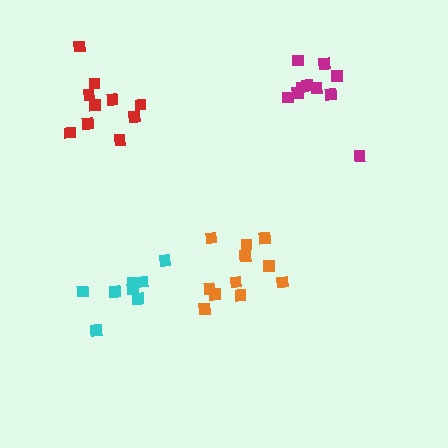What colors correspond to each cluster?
The clusters are colored: cyan, red, orange, magenta.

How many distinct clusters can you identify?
There are 4 distinct clusters.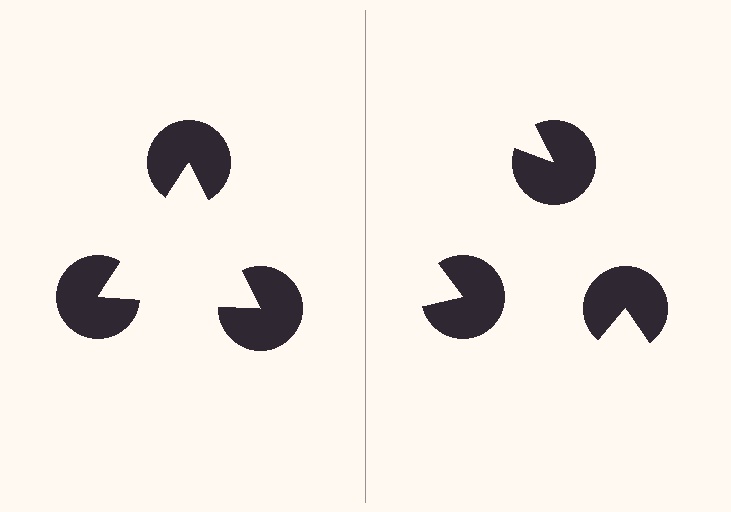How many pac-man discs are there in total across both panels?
6 — 3 on each side.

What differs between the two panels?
The pac-man discs are positioned identically on both sides; only the wedge orientations differ. On the left they align to a triangle; on the right they are misaligned.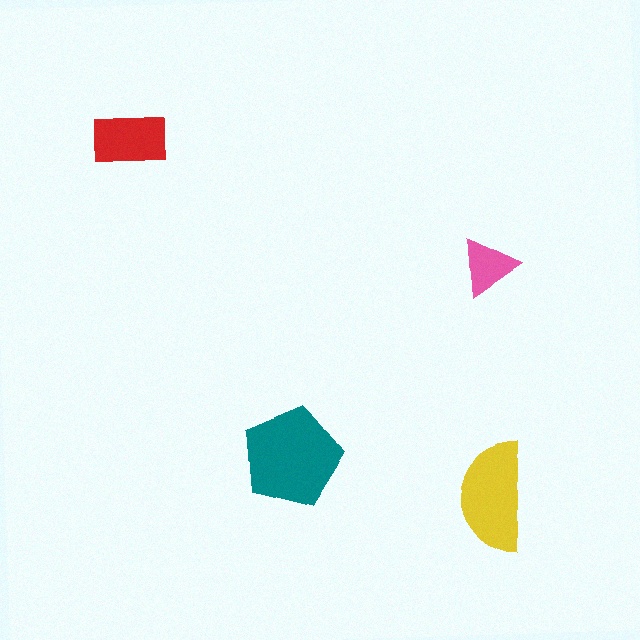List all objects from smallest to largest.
The pink triangle, the red rectangle, the yellow semicircle, the teal pentagon.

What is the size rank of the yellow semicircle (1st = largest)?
2nd.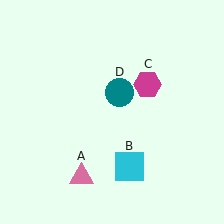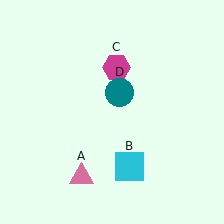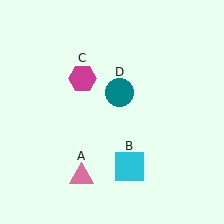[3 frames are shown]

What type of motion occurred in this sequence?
The magenta hexagon (object C) rotated counterclockwise around the center of the scene.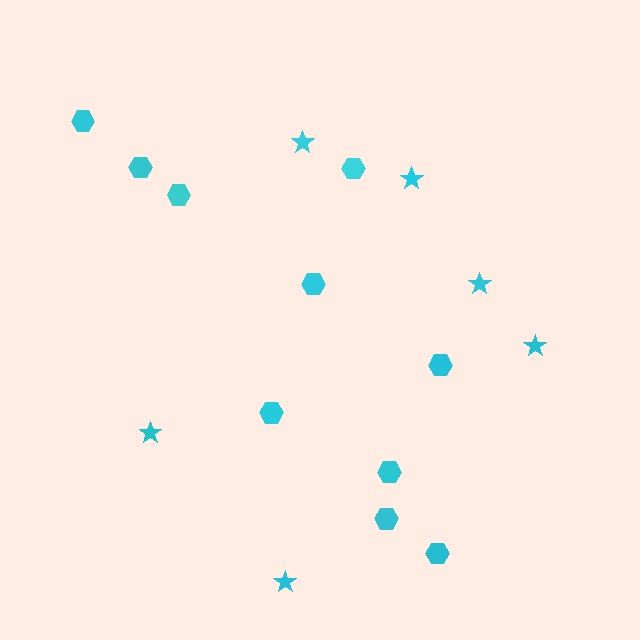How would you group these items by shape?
There are 2 groups: one group of stars (6) and one group of hexagons (10).